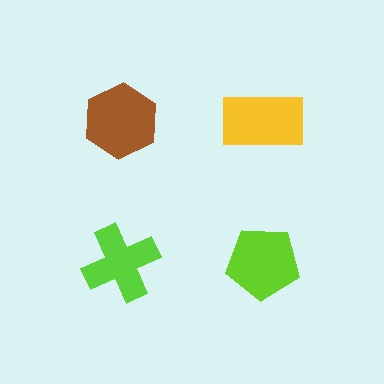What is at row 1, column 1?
A brown hexagon.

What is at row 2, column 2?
A lime pentagon.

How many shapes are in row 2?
2 shapes.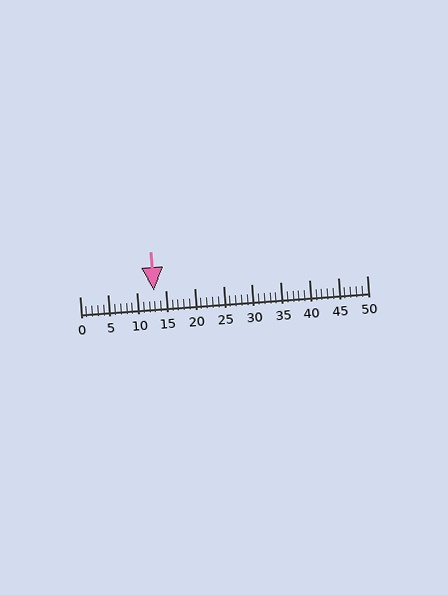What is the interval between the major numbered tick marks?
The major tick marks are spaced 5 units apart.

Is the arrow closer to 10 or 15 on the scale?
The arrow is closer to 15.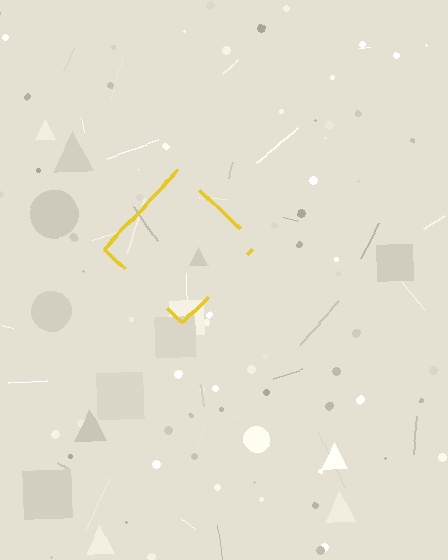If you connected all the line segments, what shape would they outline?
They would outline a diamond.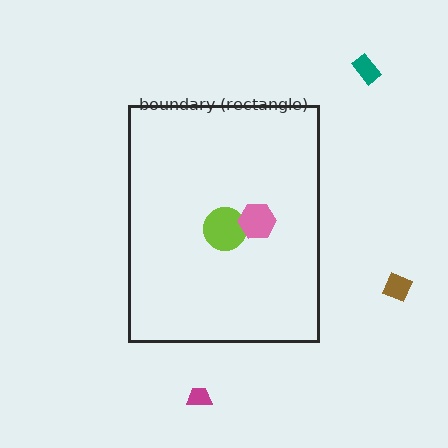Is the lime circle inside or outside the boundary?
Inside.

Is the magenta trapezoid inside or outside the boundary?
Outside.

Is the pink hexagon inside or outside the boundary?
Inside.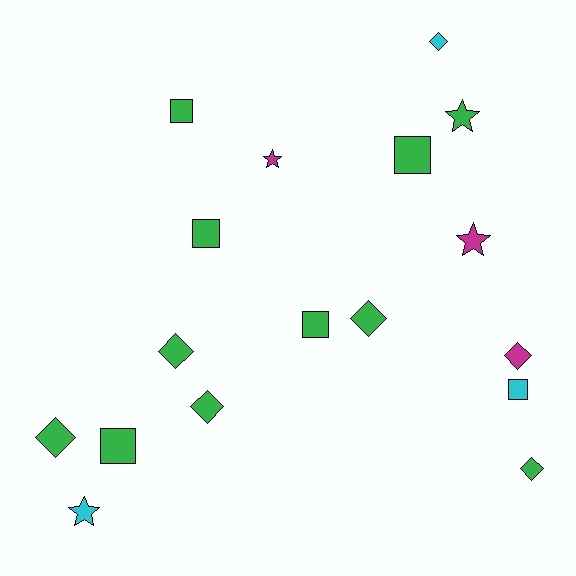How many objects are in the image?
There are 17 objects.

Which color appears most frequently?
Green, with 11 objects.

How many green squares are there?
There are 5 green squares.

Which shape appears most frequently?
Diamond, with 7 objects.